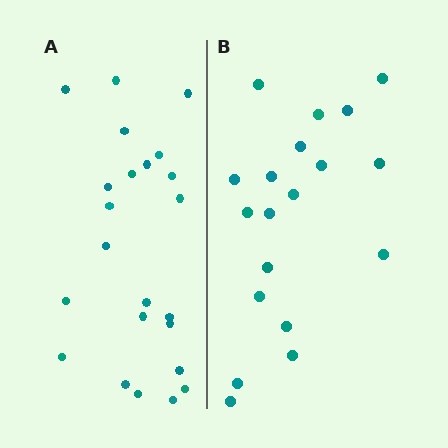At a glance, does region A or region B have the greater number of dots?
Region A (the left region) has more dots.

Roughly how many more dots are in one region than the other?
Region A has about 4 more dots than region B.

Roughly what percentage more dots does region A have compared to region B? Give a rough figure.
About 20% more.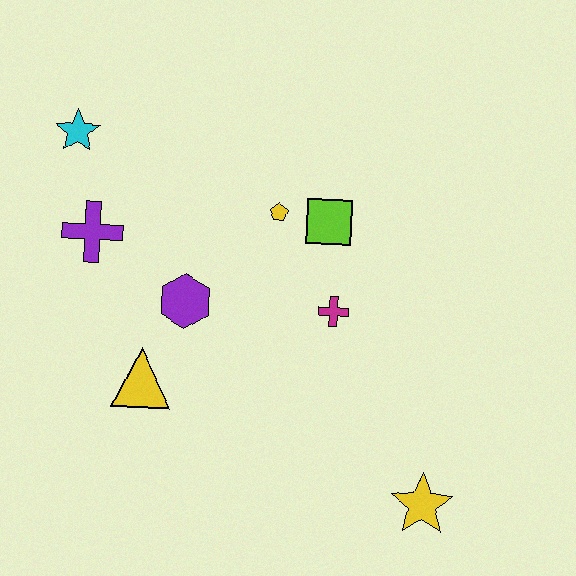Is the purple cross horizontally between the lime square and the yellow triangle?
No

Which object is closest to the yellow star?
The magenta cross is closest to the yellow star.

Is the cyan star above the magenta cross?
Yes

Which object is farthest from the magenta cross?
The cyan star is farthest from the magenta cross.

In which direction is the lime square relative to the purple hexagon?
The lime square is to the right of the purple hexagon.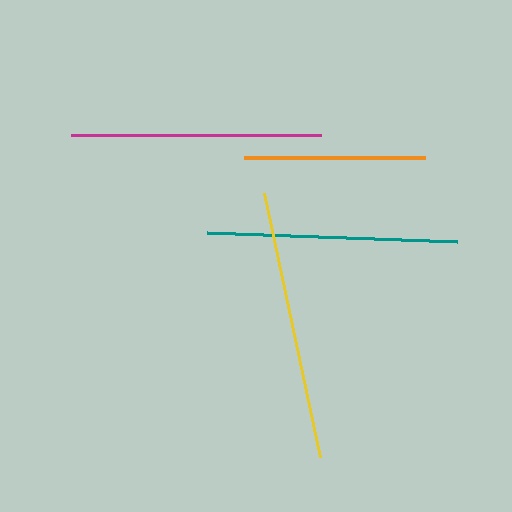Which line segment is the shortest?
The orange line is the shortest at approximately 181 pixels.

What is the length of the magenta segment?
The magenta segment is approximately 250 pixels long.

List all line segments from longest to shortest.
From longest to shortest: yellow, teal, magenta, orange.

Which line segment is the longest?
The yellow line is the longest at approximately 270 pixels.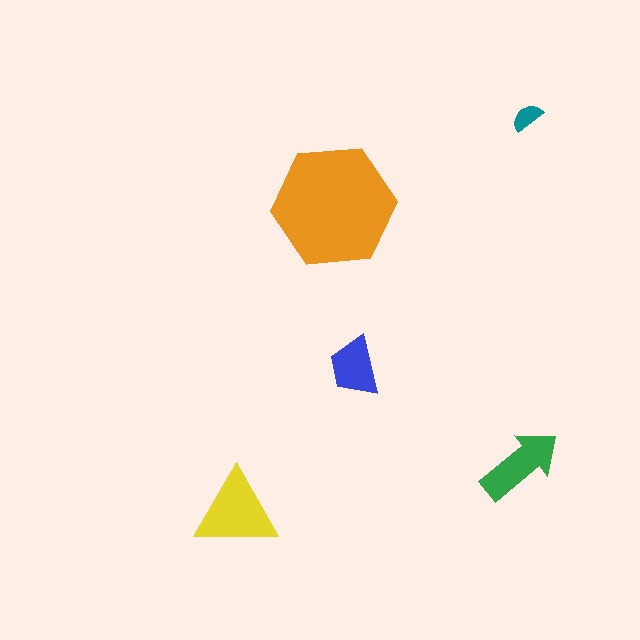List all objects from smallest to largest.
The teal semicircle, the blue trapezoid, the green arrow, the yellow triangle, the orange hexagon.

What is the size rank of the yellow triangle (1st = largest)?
2nd.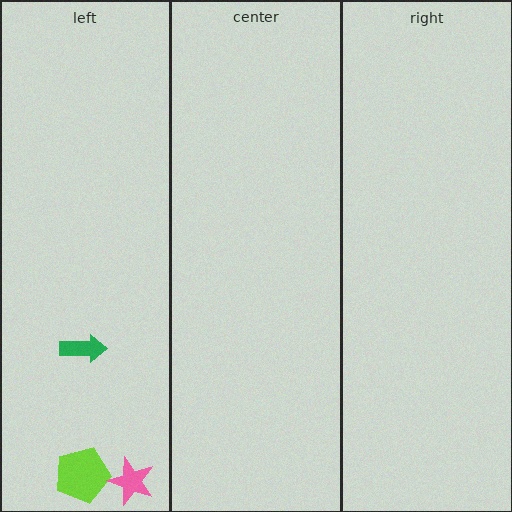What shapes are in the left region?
The lime pentagon, the green arrow, the pink star.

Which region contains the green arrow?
The left region.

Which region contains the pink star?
The left region.